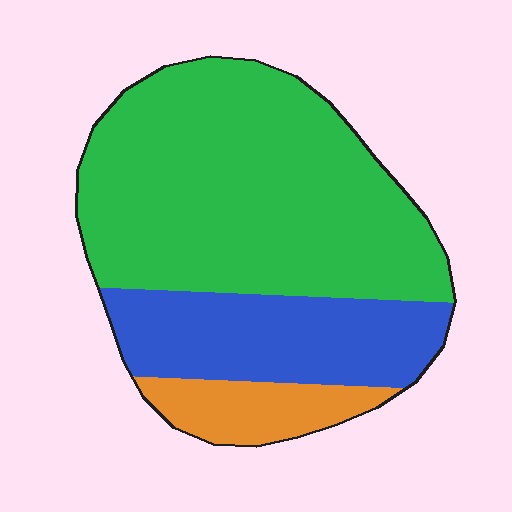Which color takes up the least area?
Orange, at roughly 10%.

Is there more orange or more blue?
Blue.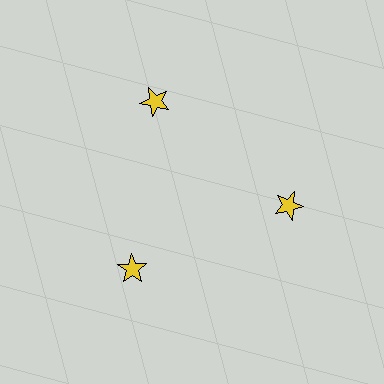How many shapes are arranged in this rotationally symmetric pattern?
There are 3 shapes, arranged in 3 groups of 1.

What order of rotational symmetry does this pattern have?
This pattern has 3-fold rotational symmetry.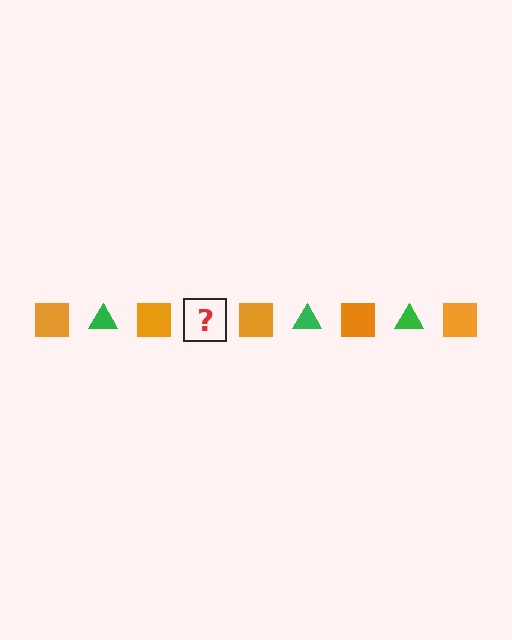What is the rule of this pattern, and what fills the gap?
The rule is that the pattern alternates between orange square and green triangle. The gap should be filled with a green triangle.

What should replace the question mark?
The question mark should be replaced with a green triangle.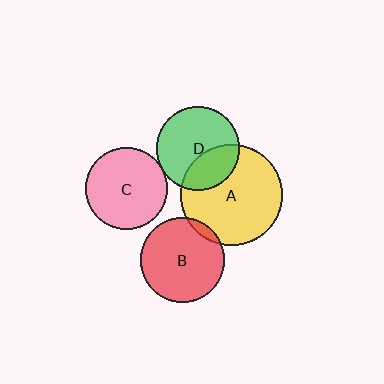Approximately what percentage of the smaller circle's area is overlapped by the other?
Approximately 5%.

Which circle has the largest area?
Circle A (yellow).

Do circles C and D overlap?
Yes.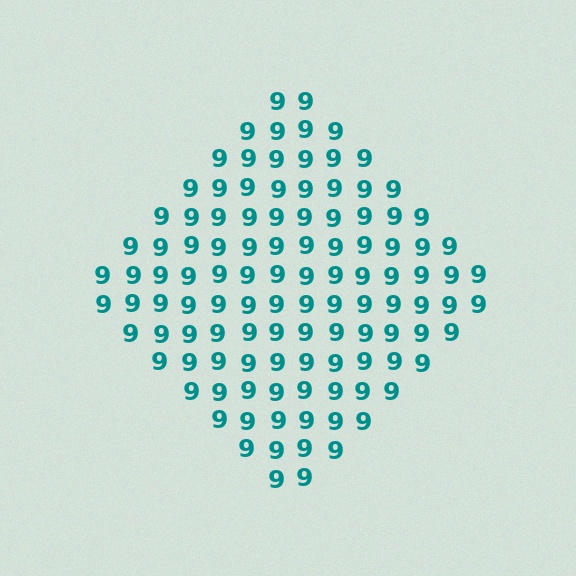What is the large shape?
The large shape is a diamond.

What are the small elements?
The small elements are digit 9's.